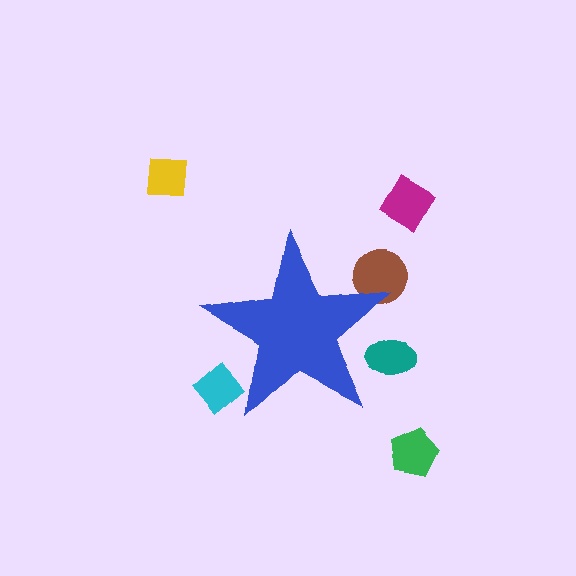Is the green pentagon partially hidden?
No, the green pentagon is fully visible.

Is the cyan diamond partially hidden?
Yes, the cyan diamond is partially hidden behind the blue star.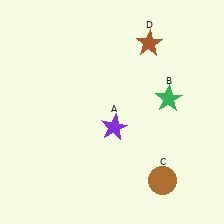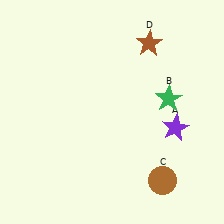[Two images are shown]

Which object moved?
The purple star (A) moved right.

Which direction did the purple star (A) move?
The purple star (A) moved right.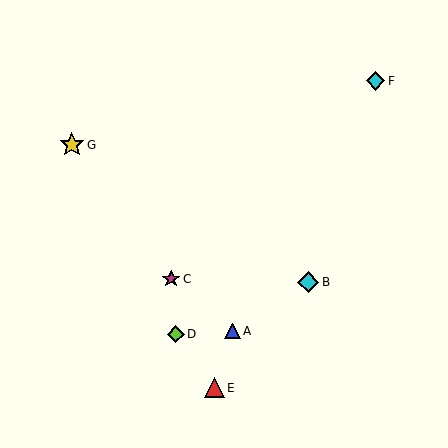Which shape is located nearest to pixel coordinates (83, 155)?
The yellow star (labeled G) at (72, 145) is nearest to that location.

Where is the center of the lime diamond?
The center of the lime diamond is at (176, 334).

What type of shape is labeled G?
Shape G is a yellow star.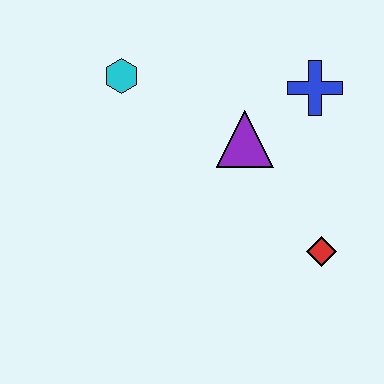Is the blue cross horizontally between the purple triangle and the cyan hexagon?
No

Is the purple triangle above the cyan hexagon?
No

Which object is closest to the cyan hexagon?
The purple triangle is closest to the cyan hexagon.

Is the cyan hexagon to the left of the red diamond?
Yes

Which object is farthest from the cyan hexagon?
The red diamond is farthest from the cyan hexagon.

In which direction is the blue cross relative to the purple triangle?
The blue cross is to the right of the purple triangle.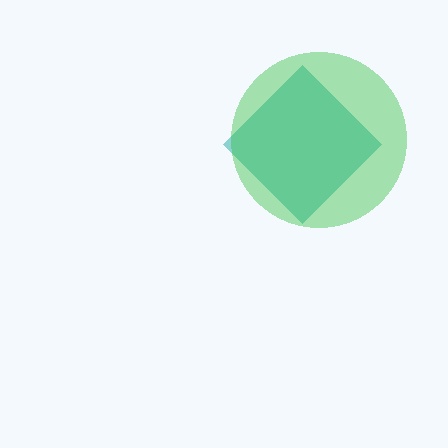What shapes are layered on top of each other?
The layered shapes are: a teal diamond, a green circle.